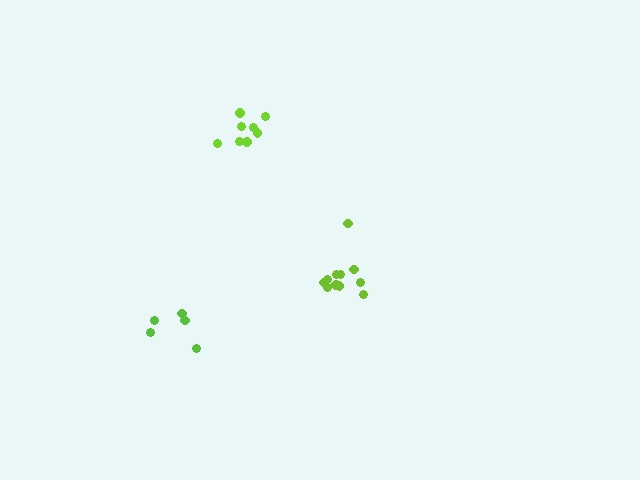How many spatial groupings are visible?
There are 3 spatial groupings.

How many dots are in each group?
Group 1: 8 dots, Group 2: 11 dots, Group 3: 5 dots (24 total).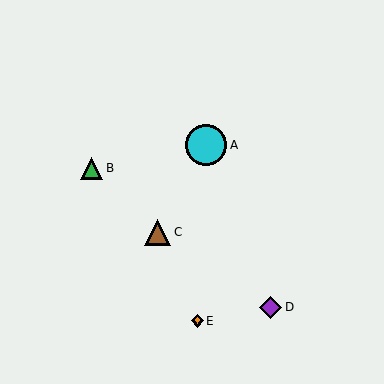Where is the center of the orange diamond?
The center of the orange diamond is at (197, 321).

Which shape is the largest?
The cyan circle (labeled A) is the largest.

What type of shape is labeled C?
Shape C is a brown triangle.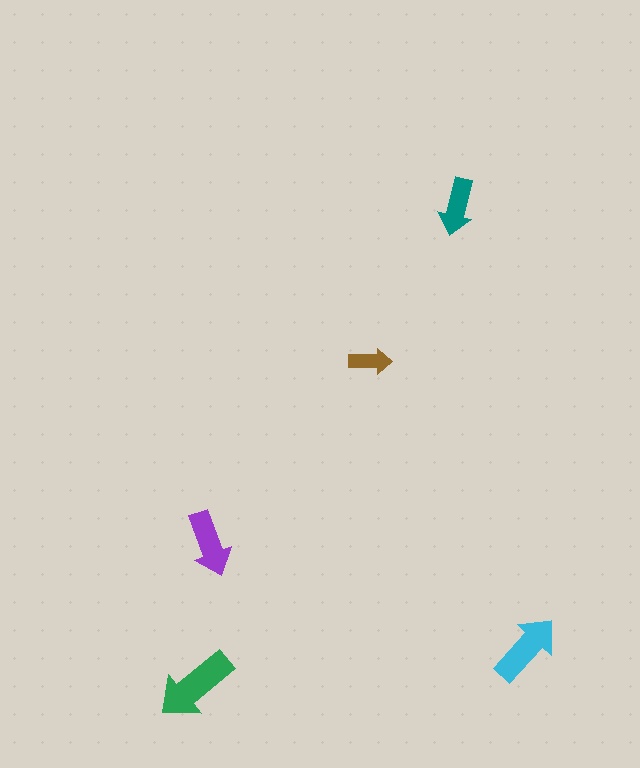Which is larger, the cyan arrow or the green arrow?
The green one.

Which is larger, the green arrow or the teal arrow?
The green one.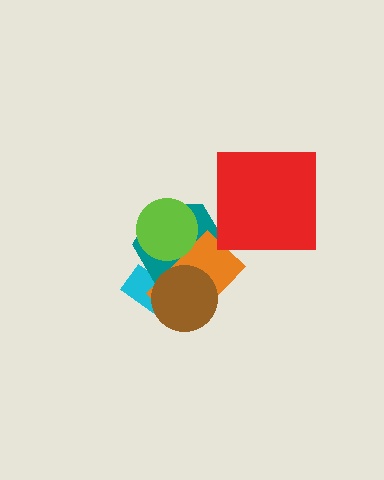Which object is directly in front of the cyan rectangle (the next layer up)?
The teal hexagon is directly in front of the cyan rectangle.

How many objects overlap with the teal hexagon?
4 objects overlap with the teal hexagon.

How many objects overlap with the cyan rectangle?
3 objects overlap with the cyan rectangle.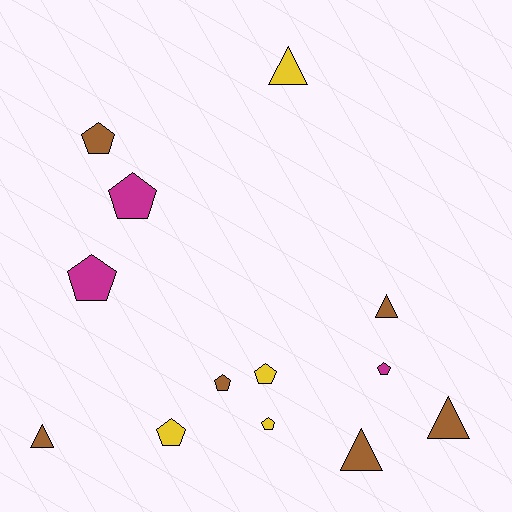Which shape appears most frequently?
Pentagon, with 8 objects.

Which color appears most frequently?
Brown, with 6 objects.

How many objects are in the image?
There are 13 objects.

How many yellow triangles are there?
There is 1 yellow triangle.